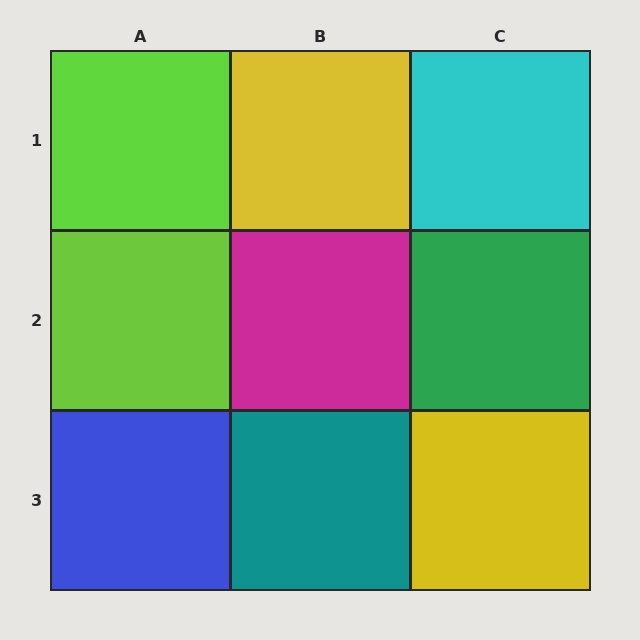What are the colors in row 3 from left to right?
Blue, teal, yellow.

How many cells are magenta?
1 cell is magenta.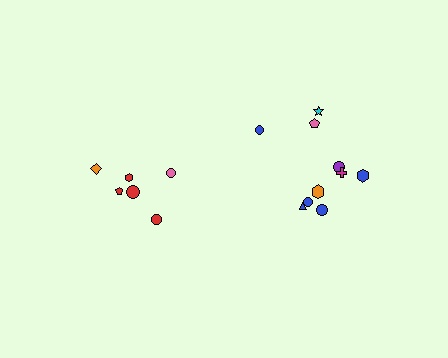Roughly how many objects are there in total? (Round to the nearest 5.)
Roughly 15 objects in total.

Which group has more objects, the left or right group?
The right group.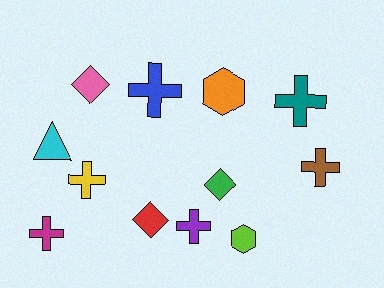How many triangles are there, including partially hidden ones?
There is 1 triangle.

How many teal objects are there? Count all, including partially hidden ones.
There is 1 teal object.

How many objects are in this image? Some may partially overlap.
There are 12 objects.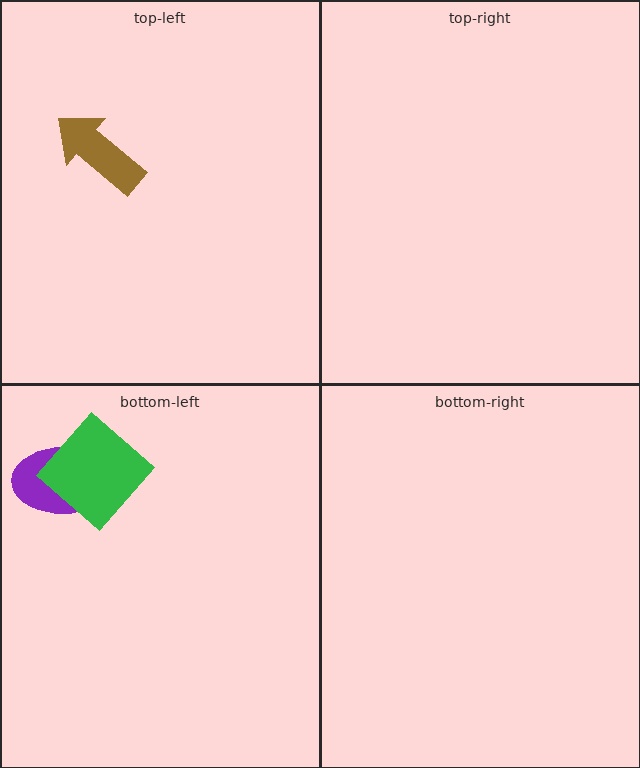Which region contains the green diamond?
The bottom-left region.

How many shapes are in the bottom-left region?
2.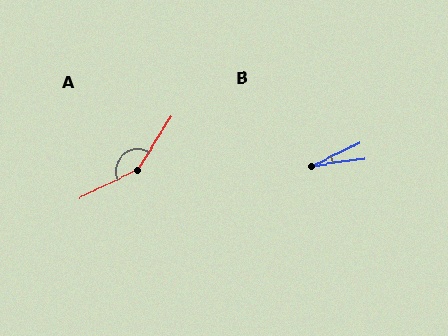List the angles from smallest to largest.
B (18°), A (148°).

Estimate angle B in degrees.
Approximately 18 degrees.